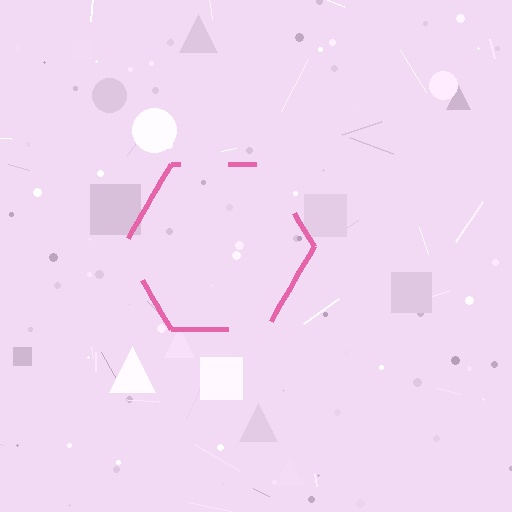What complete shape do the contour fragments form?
The contour fragments form a hexagon.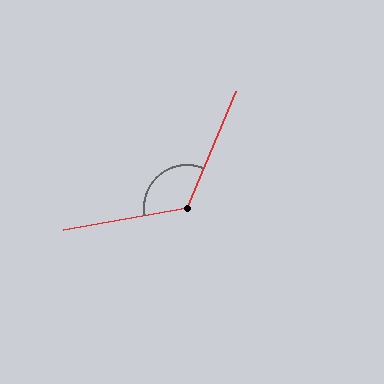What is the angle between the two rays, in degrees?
Approximately 123 degrees.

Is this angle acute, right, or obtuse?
It is obtuse.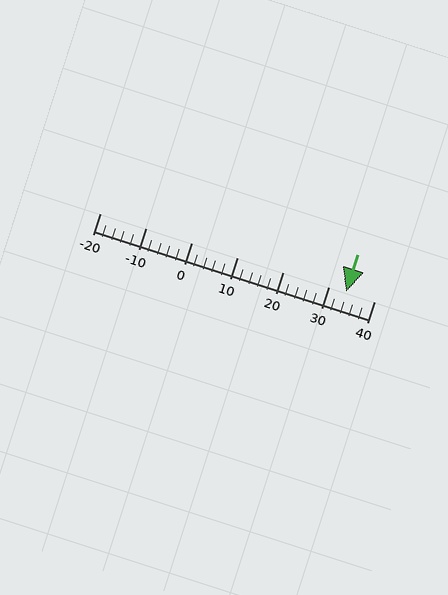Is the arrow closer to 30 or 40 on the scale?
The arrow is closer to 30.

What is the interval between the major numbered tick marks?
The major tick marks are spaced 10 units apart.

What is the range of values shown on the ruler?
The ruler shows values from -20 to 40.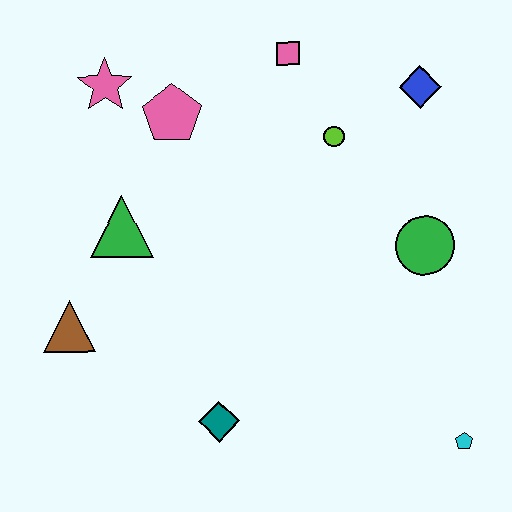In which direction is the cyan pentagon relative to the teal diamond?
The cyan pentagon is to the right of the teal diamond.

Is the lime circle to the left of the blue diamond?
Yes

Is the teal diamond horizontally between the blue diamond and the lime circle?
No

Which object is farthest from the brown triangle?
The blue diamond is farthest from the brown triangle.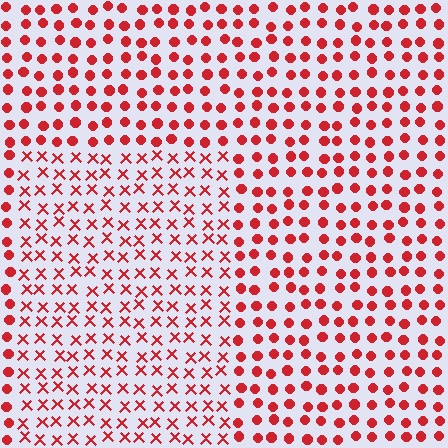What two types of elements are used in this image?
The image uses X marks inside the rectangle region and circles outside it.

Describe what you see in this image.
The image is filled with small red elements arranged in a uniform grid. A rectangle-shaped region contains X marks, while the surrounding area contains circles. The boundary is defined purely by the change in element shape.